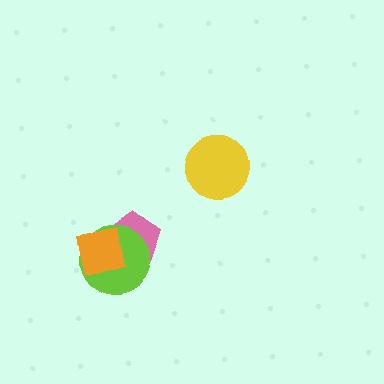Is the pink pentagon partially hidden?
Yes, it is partially covered by another shape.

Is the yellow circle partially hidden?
No, no other shape covers it.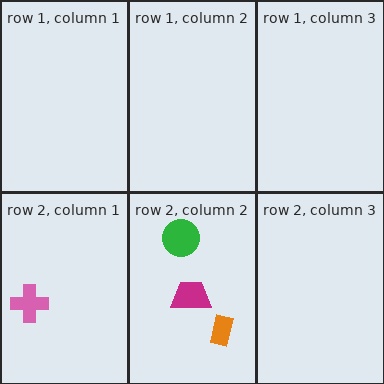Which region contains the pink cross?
The row 2, column 1 region.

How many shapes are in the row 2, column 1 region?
1.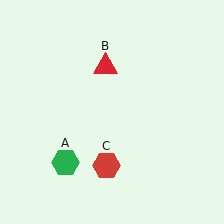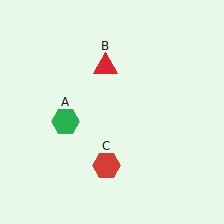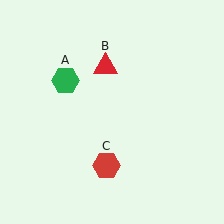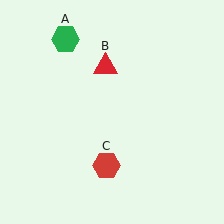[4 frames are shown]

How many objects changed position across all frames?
1 object changed position: green hexagon (object A).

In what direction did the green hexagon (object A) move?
The green hexagon (object A) moved up.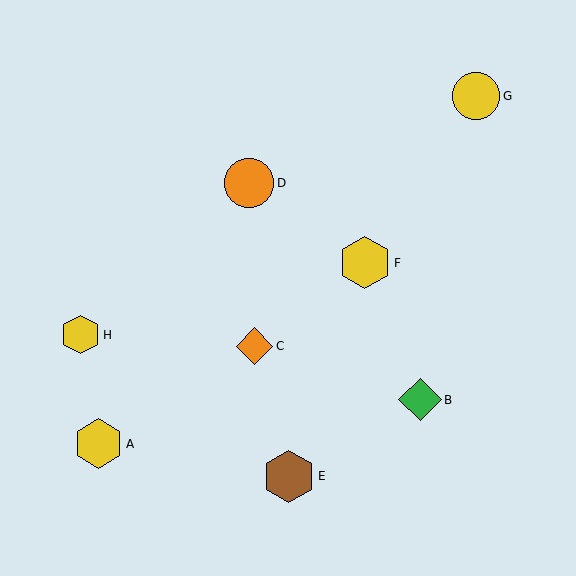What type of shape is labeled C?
Shape C is an orange diamond.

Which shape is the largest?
The yellow hexagon (labeled F) is the largest.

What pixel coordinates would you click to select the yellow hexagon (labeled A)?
Click at (99, 444) to select the yellow hexagon A.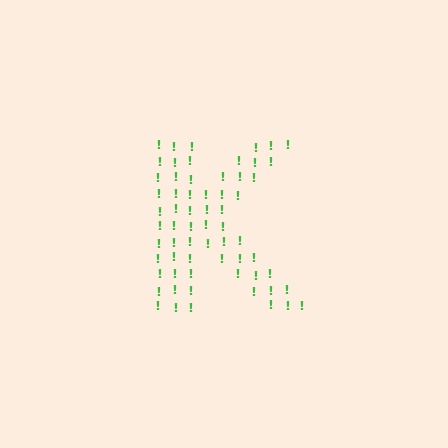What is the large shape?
The large shape is the letter K.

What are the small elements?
The small elements are exclamation marks.